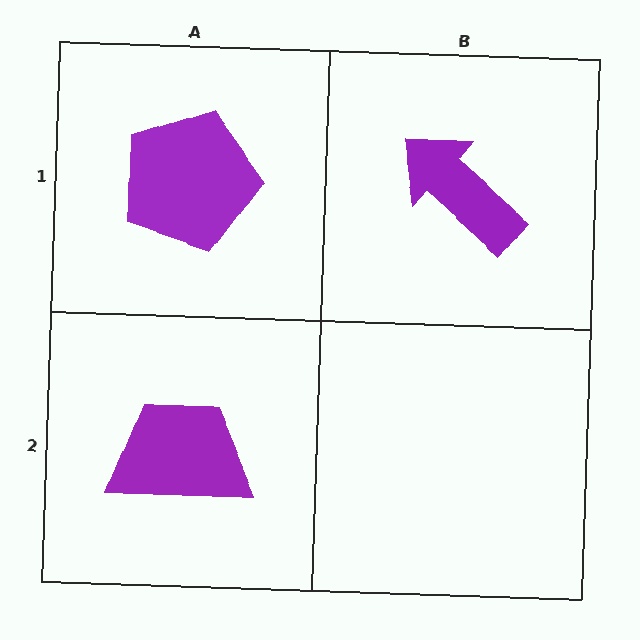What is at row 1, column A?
A purple pentagon.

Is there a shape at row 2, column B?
No, that cell is empty.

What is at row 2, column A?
A purple trapezoid.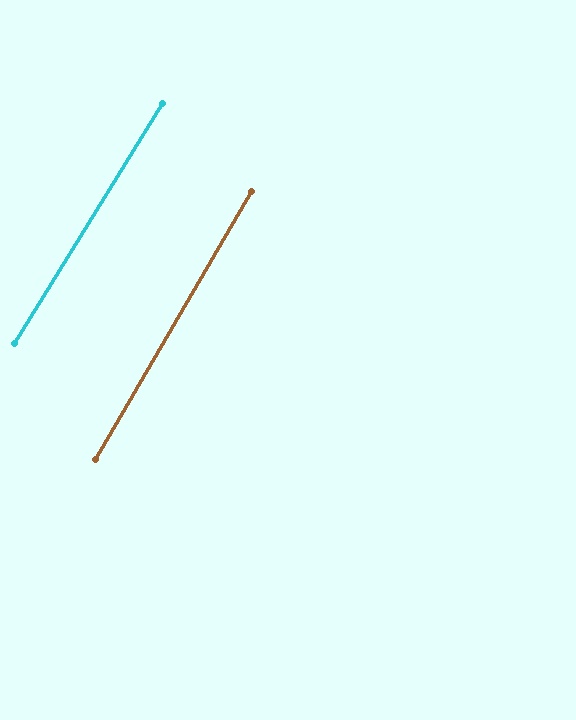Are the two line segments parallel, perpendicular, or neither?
Parallel — their directions differ by only 1.3°.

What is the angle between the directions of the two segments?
Approximately 1 degree.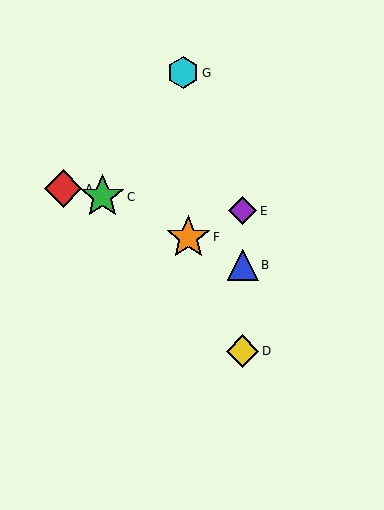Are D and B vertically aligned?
Yes, both are at x≈243.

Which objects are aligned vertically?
Objects B, D, E are aligned vertically.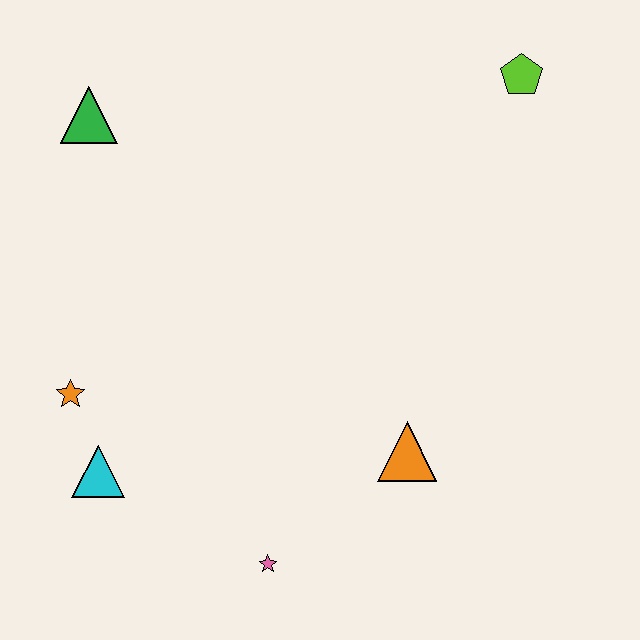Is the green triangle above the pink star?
Yes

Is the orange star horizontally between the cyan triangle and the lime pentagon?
No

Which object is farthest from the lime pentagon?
The cyan triangle is farthest from the lime pentagon.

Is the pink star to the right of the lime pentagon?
No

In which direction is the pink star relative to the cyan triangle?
The pink star is to the right of the cyan triangle.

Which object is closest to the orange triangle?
The pink star is closest to the orange triangle.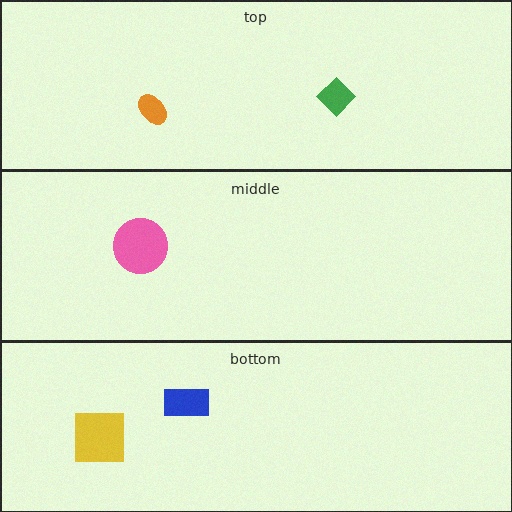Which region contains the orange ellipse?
The top region.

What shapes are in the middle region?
The pink circle.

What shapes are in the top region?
The orange ellipse, the green diamond.